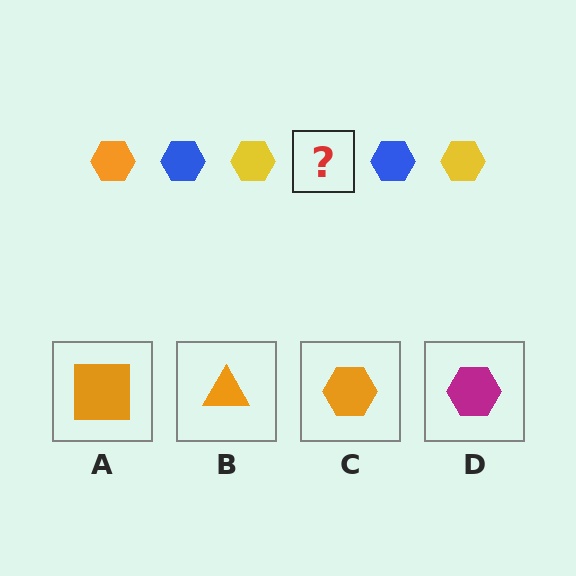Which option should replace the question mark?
Option C.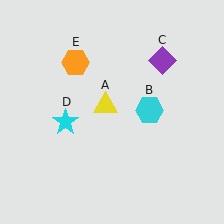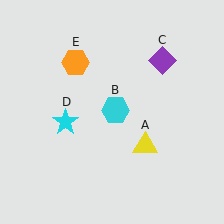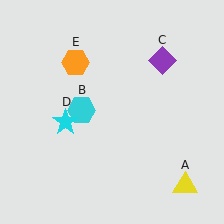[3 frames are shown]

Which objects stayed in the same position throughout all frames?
Purple diamond (object C) and cyan star (object D) and orange hexagon (object E) remained stationary.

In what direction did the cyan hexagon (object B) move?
The cyan hexagon (object B) moved left.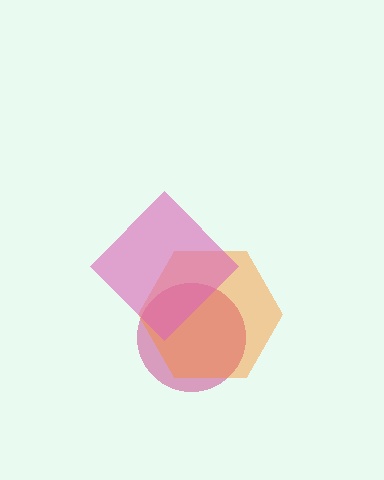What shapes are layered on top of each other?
The layered shapes are: a magenta circle, an orange hexagon, a pink diamond.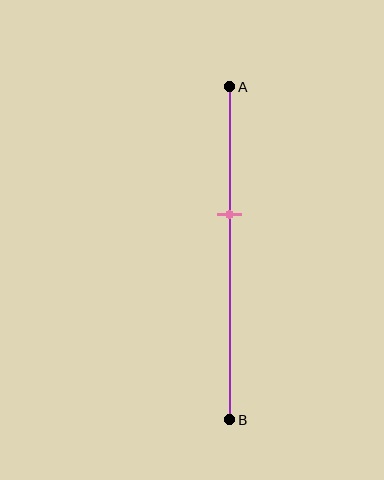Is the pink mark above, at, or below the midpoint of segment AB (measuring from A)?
The pink mark is above the midpoint of segment AB.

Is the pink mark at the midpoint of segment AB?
No, the mark is at about 40% from A, not at the 50% midpoint.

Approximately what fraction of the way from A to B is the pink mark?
The pink mark is approximately 40% of the way from A to B.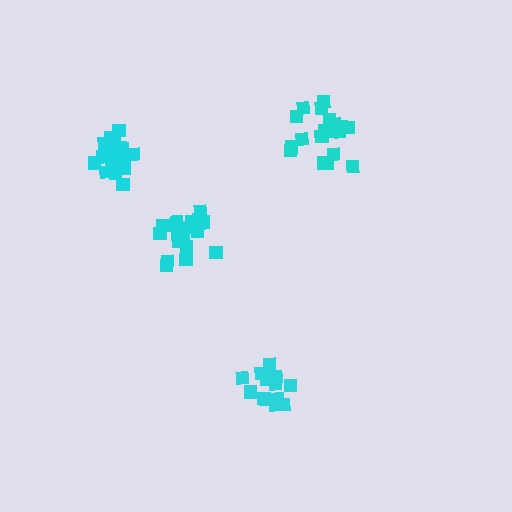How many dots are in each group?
Group 1: 19 dots, Group 2: 20 dots, Group 3: 20 dots, Group 4: 16 dots (75 total).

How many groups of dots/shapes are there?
There are 4 groups.